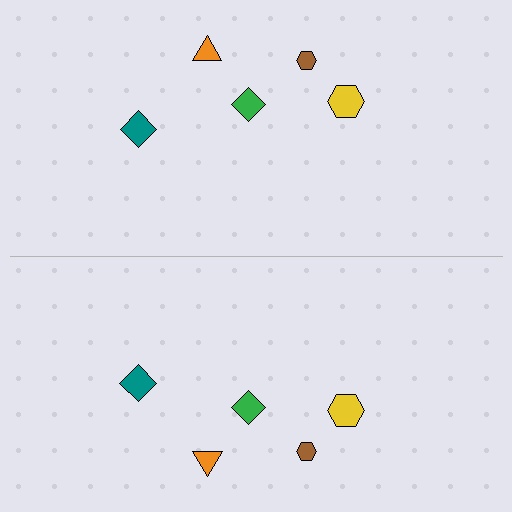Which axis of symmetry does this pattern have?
The pattern has a horizontal axis of symmetry running through the center of the image.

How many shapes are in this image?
There are 10 shapes in this image.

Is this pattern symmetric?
Yes, this pattern has bilateral (reflection) symmetry.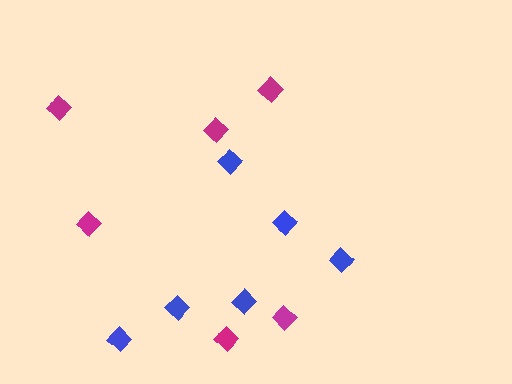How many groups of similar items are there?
There are 2 groups: one group of magenta diamonds (6) and one group of blue diamonds (6).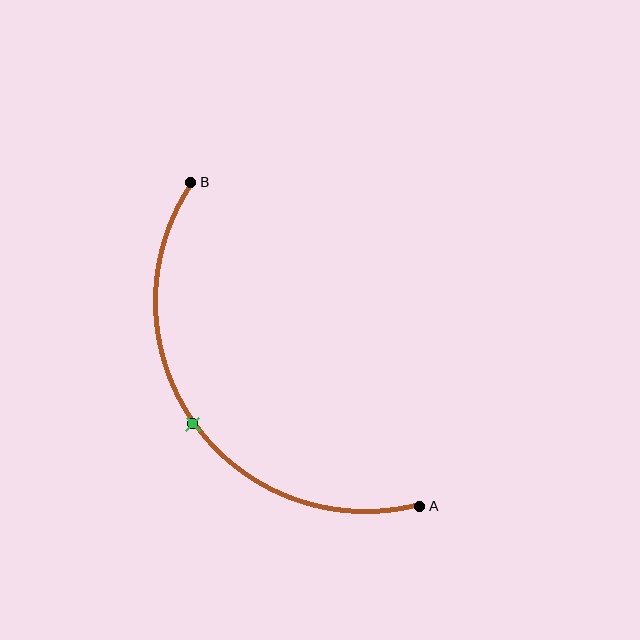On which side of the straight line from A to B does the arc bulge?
The arc bulges below and to the left of the straight line connecting A and B.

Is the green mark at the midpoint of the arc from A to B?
Yes. The green mark lies on the arc at equal arc-length from both A and B — it is the arc midpoint.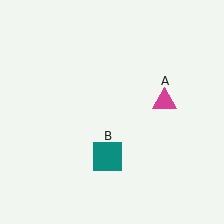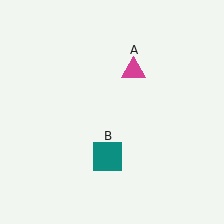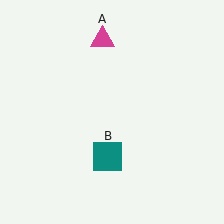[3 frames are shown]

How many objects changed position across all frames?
1 object changed position: magenta triangle (object A).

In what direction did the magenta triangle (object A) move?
The magenta triangle (object A) moved up and to the left.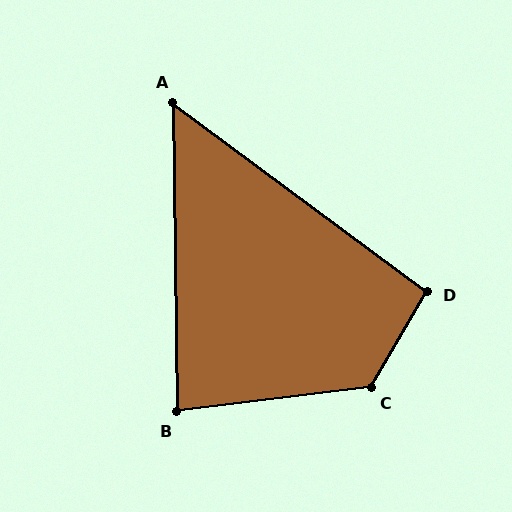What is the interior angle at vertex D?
Approximately 96 degrees (obtuse).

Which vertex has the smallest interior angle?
A, at approximately 53 degrees.